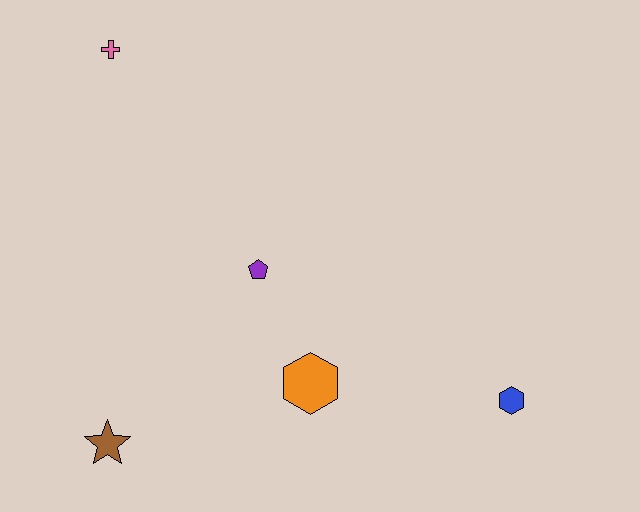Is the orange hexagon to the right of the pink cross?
Yes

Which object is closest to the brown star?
The orange hexagon is closest to the brown star.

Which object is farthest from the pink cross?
The blue hexagon is farthest from the pink cross.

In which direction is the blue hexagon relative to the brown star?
The blue hexagon is to the right of the brown star.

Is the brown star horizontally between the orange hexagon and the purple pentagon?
No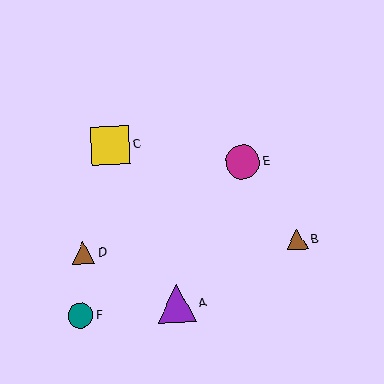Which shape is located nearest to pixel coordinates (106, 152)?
The yellow square (labeled C) at (110, 145) is nearest to that location.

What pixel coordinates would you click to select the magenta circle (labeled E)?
Click at (243, 162) to select the magenta circle E.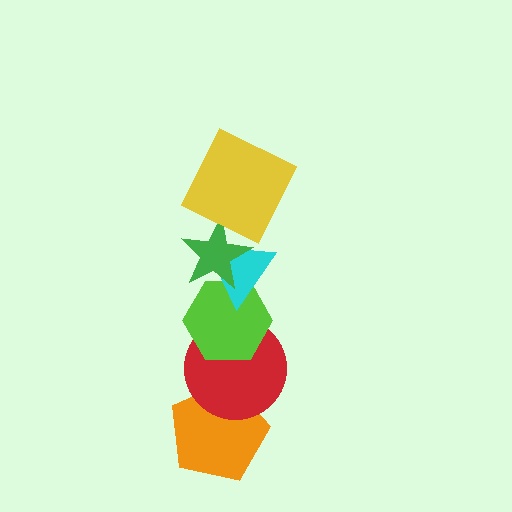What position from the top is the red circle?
The red circle is 5th from the top.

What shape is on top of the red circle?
The lime hexagon is on top of the red circle.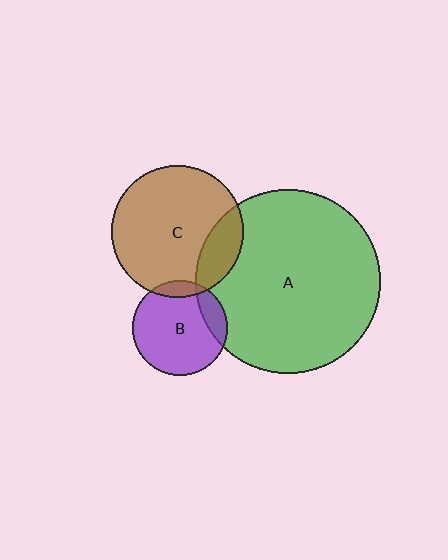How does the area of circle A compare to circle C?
Approximately 2.0 times.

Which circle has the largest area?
Circle A (green).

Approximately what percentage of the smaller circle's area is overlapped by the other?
Approximately 20%.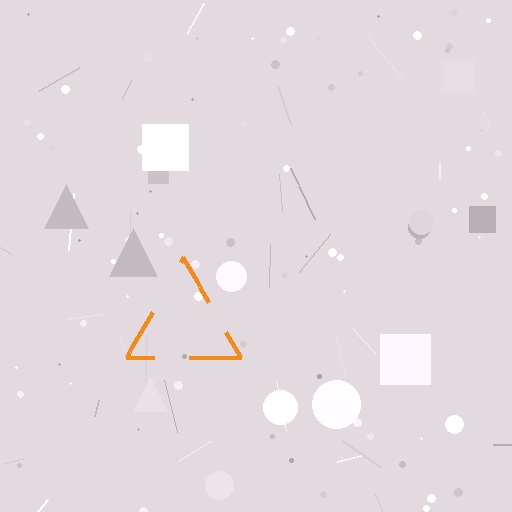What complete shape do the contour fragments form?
The contour fragments form a triangle.